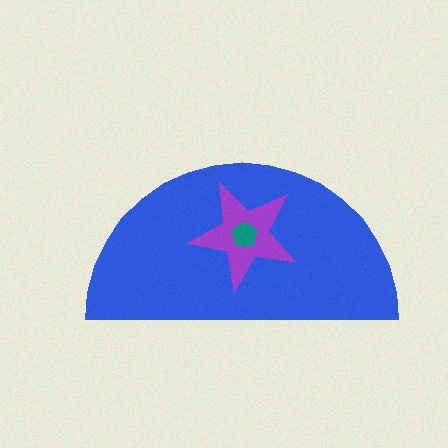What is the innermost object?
The teal pentagon.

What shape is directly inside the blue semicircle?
The purple star.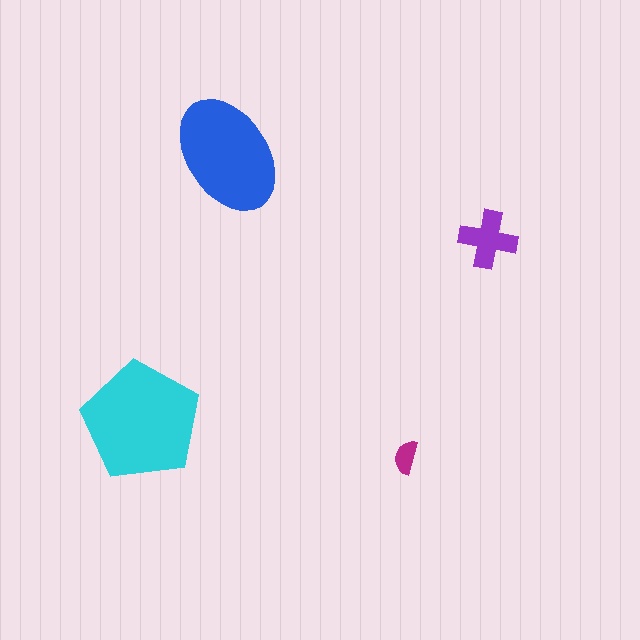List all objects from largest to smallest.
The cyan pentagon, the blue ellipse, the purple cross, the magenta semicircle.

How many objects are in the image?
There are 4 objects in the image.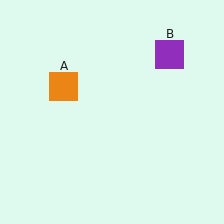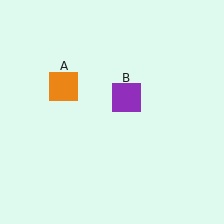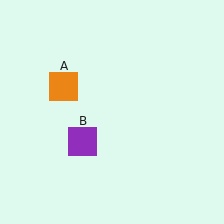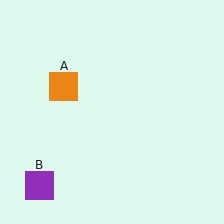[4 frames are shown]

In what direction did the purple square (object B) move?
The purple square (object B) moved down and to the left.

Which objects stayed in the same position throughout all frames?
Orange square (object A) remained stationary.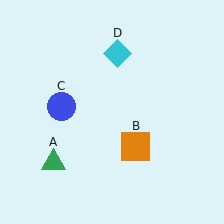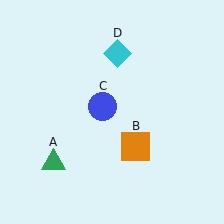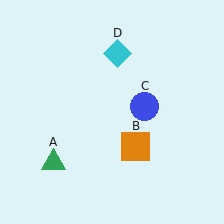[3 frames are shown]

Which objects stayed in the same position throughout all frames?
Green triangle (object A) and orange square (object B) and cyan diamond (object D) remained stationary.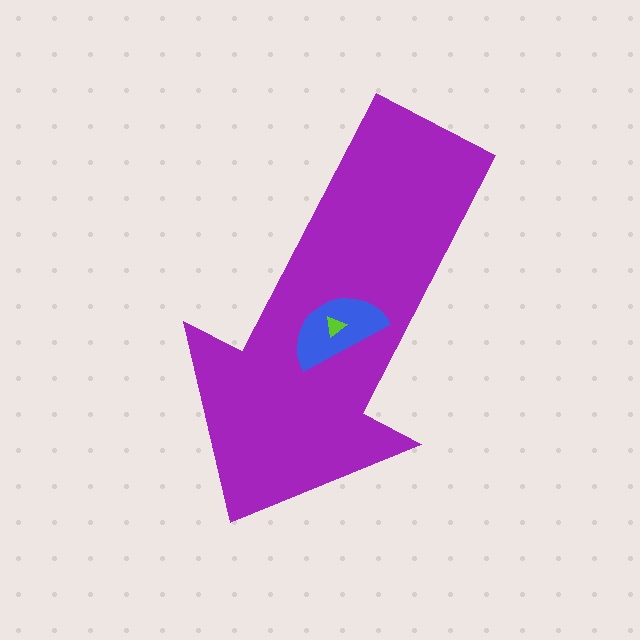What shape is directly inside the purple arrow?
The blue semicircle.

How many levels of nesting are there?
3.